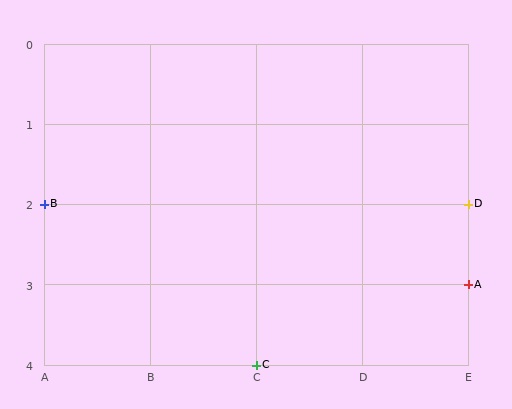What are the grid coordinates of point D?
Point D is at grid coordinates (E, 2).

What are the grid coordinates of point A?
Point A is at grid coordinates (E, 3).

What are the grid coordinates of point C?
Point C is at grid coordinates (C, 4).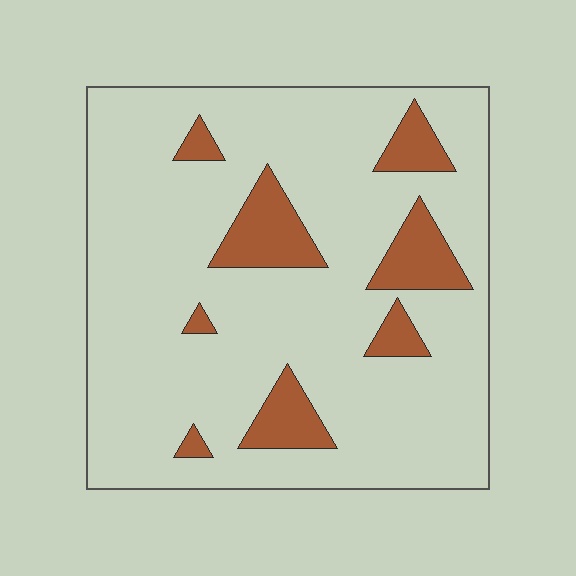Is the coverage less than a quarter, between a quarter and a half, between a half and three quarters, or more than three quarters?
Less than a quarter.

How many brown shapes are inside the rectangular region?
8.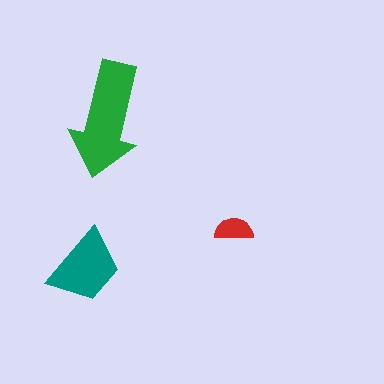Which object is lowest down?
The teal trapezoid is bottommost.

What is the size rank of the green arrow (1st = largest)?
1st.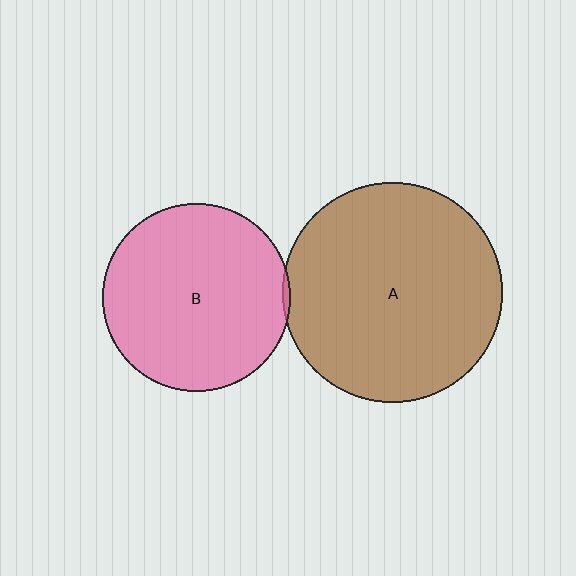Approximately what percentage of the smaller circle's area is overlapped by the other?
Approximately 5%.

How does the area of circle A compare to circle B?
Approximately 1.4 times.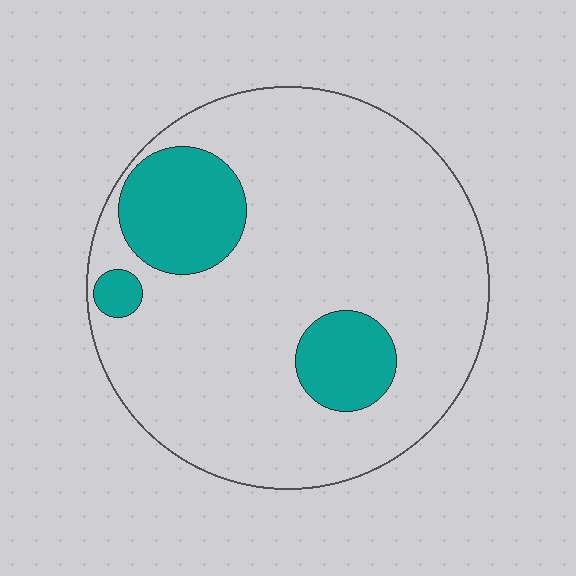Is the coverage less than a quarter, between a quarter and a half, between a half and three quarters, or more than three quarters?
Less than a quarter.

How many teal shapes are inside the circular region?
3.